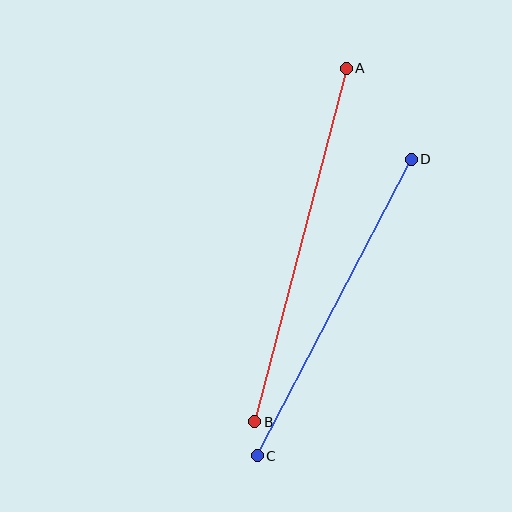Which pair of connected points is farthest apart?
Points A and B are farthest apart.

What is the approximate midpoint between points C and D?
The midpoint is at approximately (334, 308) pixels.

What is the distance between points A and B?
The distance is approximately 365 pixels.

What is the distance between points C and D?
The distance is approximately 334 pixels.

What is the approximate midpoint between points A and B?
The midpoint is at approximately (301, 245) pixels.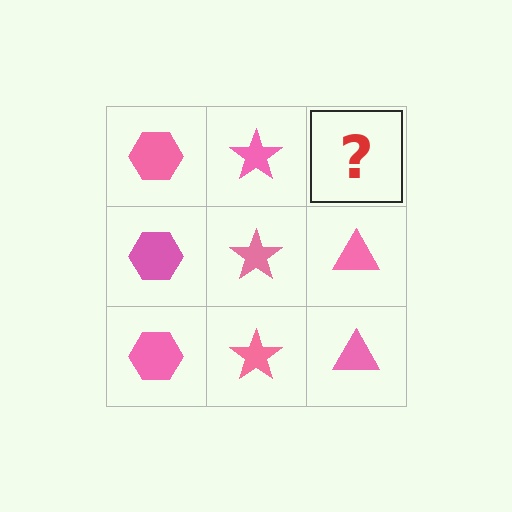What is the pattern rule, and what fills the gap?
The rule is that each column has a consistent shape. The gap should be filled with a pink triangle.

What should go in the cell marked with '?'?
The missing cell should contain a pink triangle.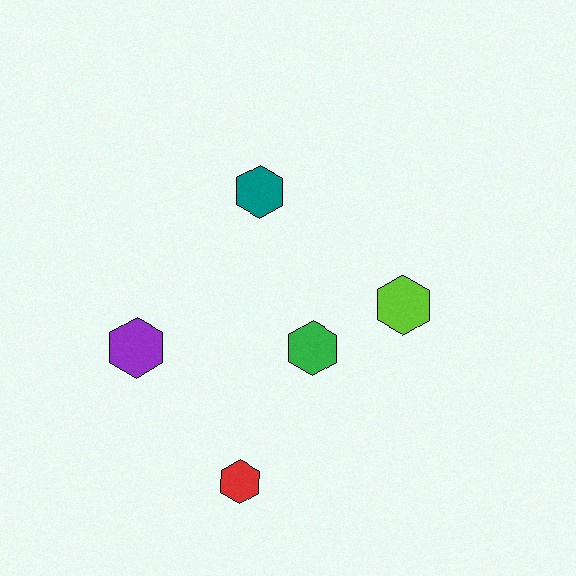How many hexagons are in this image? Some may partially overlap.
There are 5 hexagons.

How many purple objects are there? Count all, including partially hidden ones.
There is 1 purple object.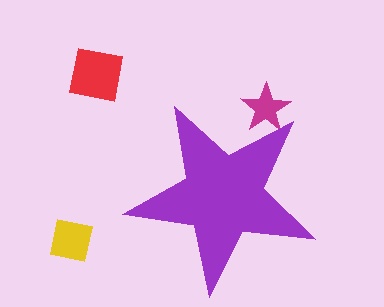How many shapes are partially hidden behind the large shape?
1 shape is partially hidden.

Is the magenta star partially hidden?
Yes, the magenta star is partially hidden behind the purple star.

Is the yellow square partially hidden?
No, the yellow square is fully visible.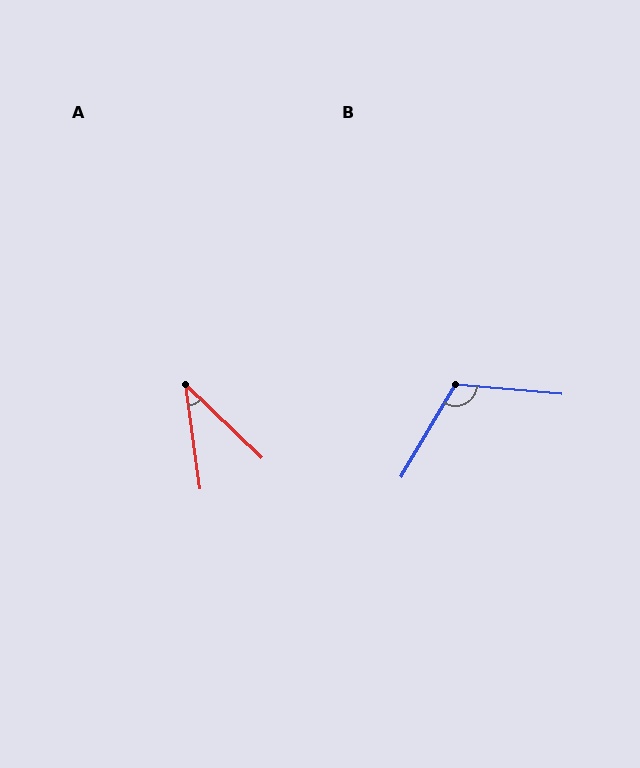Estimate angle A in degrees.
Approximately 38 degrees.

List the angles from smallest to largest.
A (38°), B (116°).